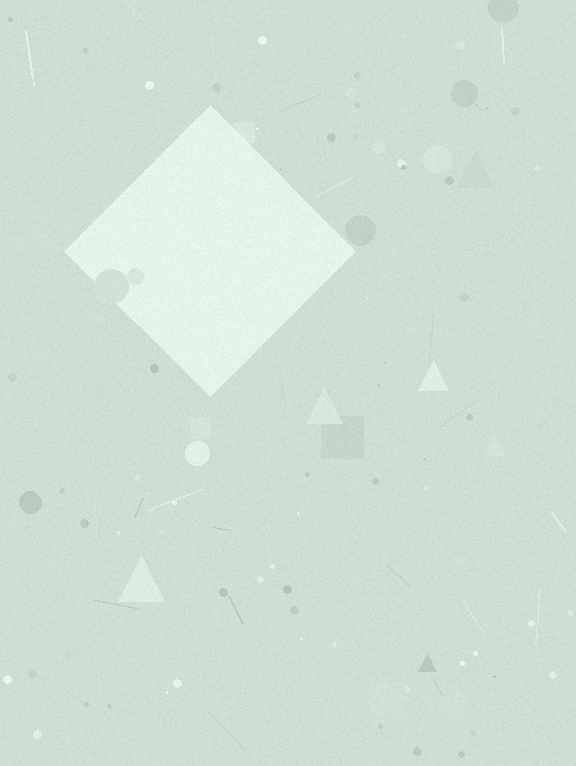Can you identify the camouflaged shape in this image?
The camouflaged shape is a diamond.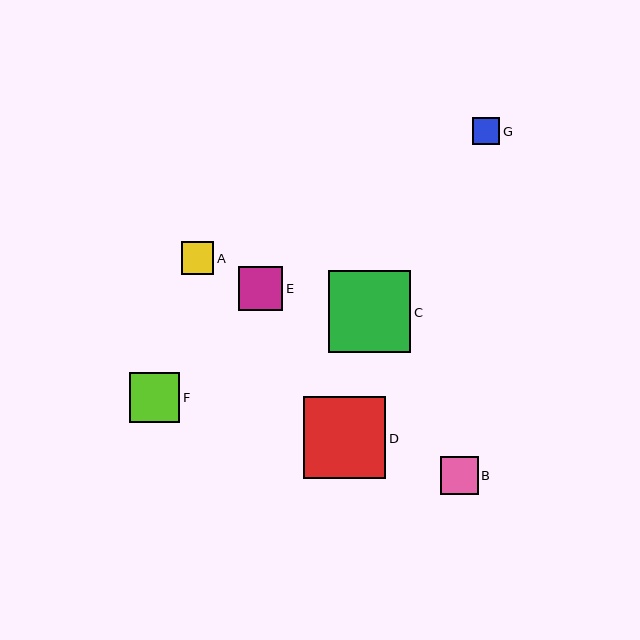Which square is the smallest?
Square G is the smallest with a size of approximately 27 pixels.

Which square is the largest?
Square D is the largest with a size of approximately 82 pixels.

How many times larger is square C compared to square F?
Square C is approximately 1.6 times the size of square F.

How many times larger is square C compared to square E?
Square C is approximately 1.9 times the size of square E.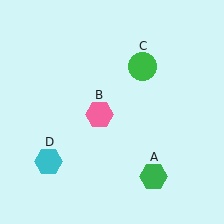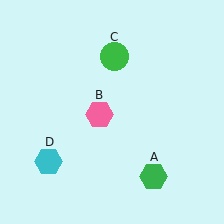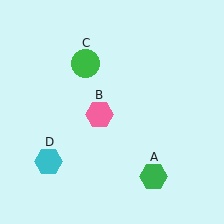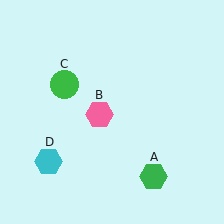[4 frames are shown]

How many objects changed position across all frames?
1 object changed position: green circle (object C).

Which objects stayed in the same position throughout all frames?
Green hexagon (object A) and pink hexagon (object B) and cyan hexagon (object D) remained stationary.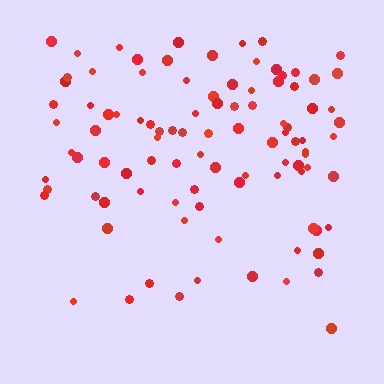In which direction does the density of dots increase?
From bottom to top, with the top side densest.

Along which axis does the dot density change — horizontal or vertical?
Vertical.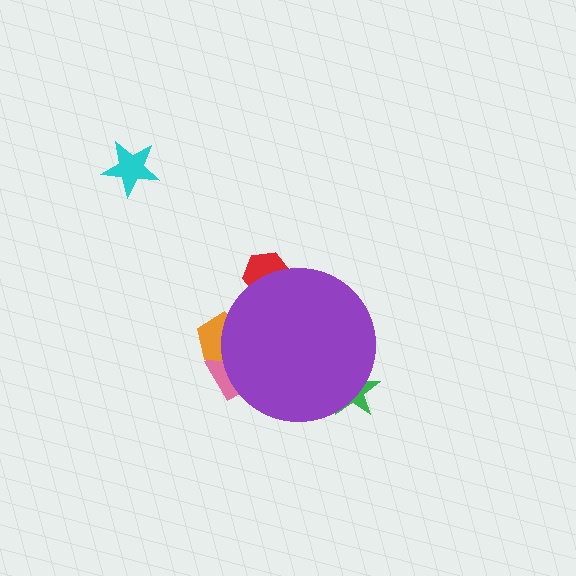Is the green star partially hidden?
Yes, the green star is partially hidden behind the purple circle.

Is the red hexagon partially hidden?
Yes, the red hexagon is partially hidden behind the purple circle.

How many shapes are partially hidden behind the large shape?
4 shapes are partially hidden.